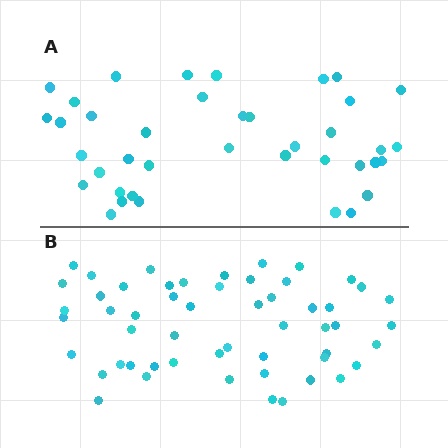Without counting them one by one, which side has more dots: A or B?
Region B (the bottom region) has more dots.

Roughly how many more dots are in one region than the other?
Region B has approximately 15 more dots than region A.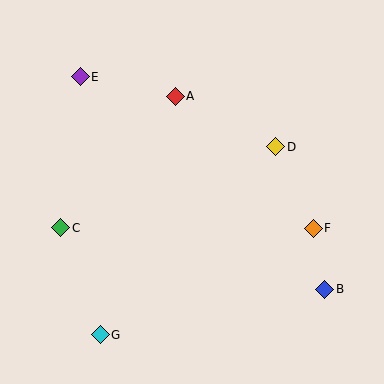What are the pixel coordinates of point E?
Point E is at (80, 77).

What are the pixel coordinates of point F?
Point F is at (313, 228).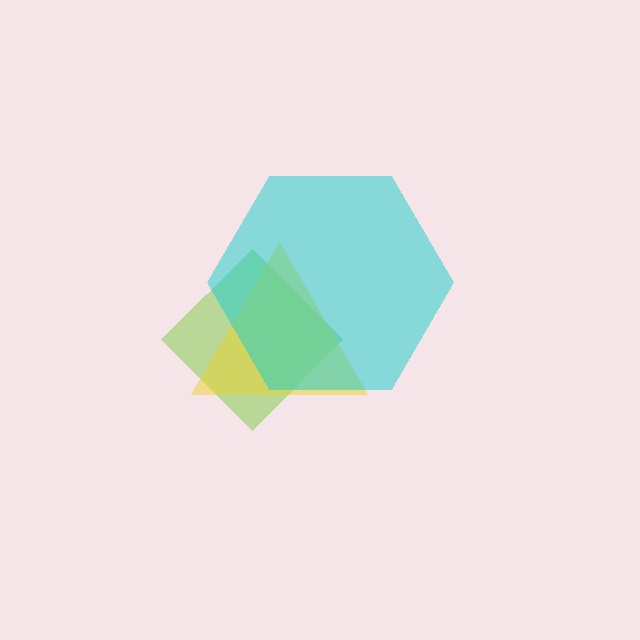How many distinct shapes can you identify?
There are 3 distinct shapes: a lime diamond, a yellow triangle, a cyan hexagon.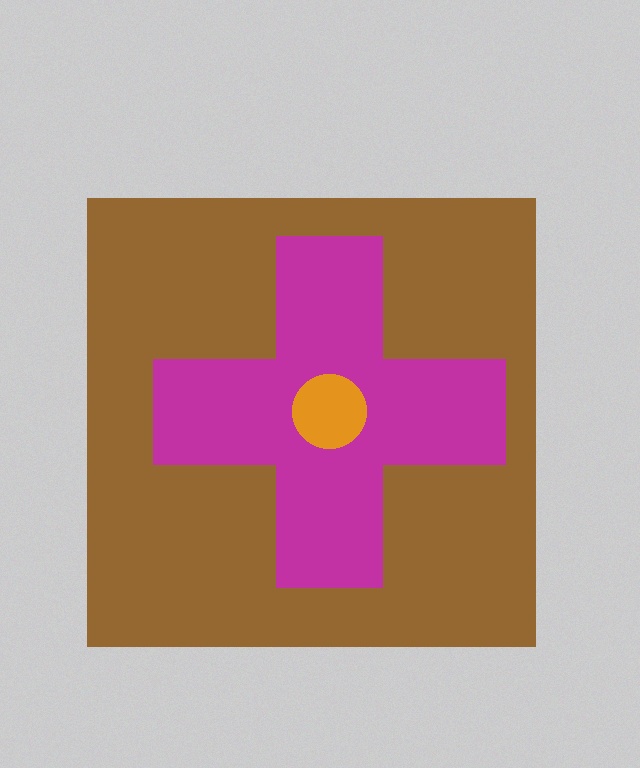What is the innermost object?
The orange circle.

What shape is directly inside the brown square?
The magenta cross.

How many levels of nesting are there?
3.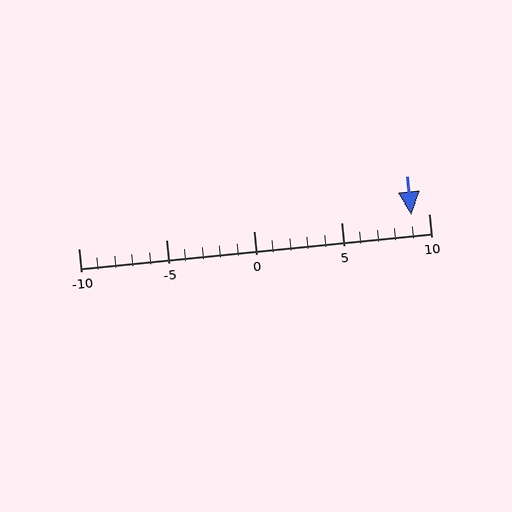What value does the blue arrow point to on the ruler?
The blue arrow points to approximately 9.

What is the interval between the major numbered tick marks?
The major tick marks are spaced 5 units apart.